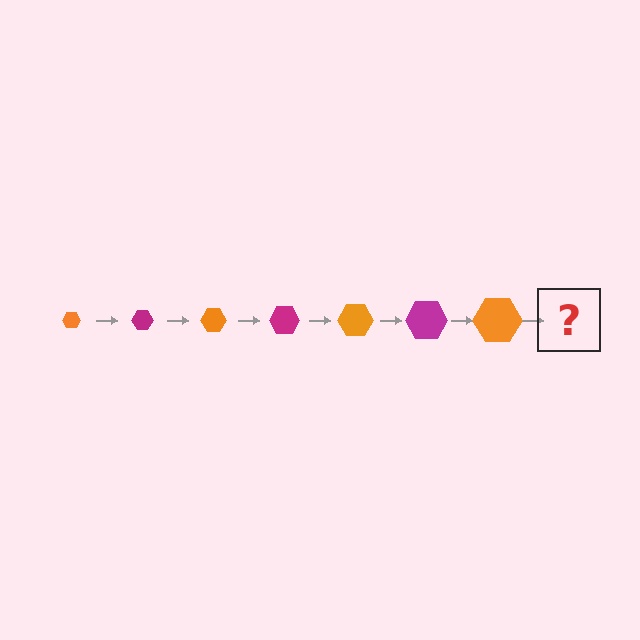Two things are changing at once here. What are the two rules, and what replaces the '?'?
The two rules are that the hexagon grows larger each step and the color cycles through orange and magenta. The '?' should be a magenta hexagon, larger than the previous one.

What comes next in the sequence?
The next element should be a magenta hexagon, larger than the previous one.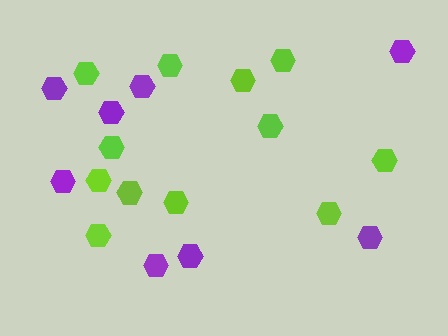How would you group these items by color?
There are 2 groups: one group of lime hexagons (12) and one group of purple hexagons (8).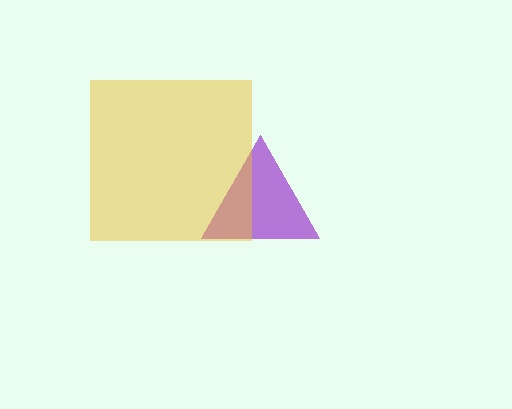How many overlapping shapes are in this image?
There are 2 overlapping shapes in the image.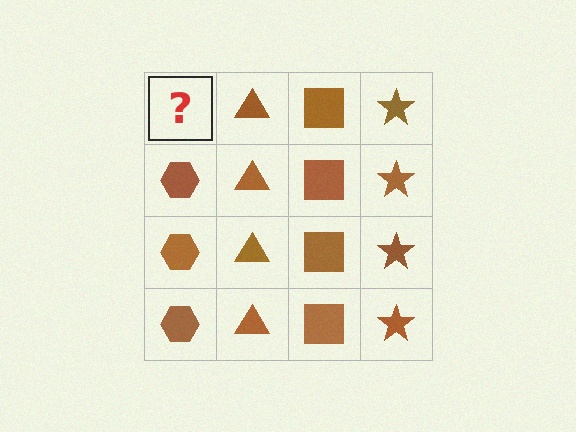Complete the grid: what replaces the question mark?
The question mark should be replaced with a brown hexagon.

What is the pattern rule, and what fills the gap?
The rule is that each column has a consistent shape. The gap should be filled with a brown hexagon.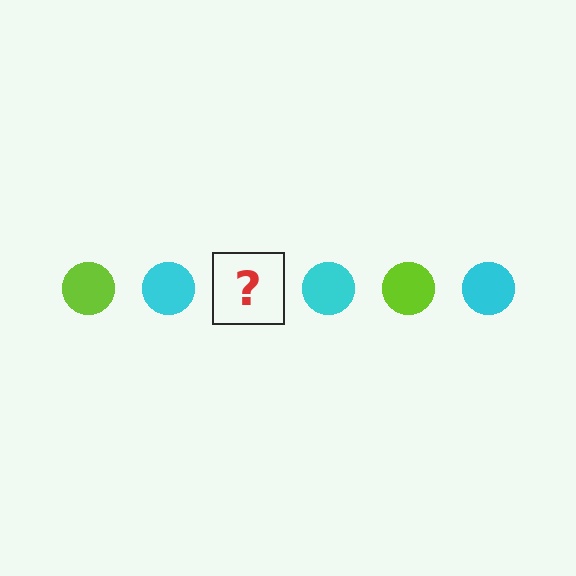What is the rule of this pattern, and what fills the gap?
The rule is that the pattern cycles through lime, cyan circles. The gap should be filled with a lime circle.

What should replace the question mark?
The question mark should be replaced with a lime circle.